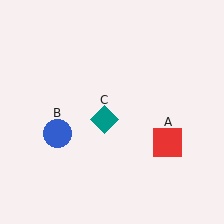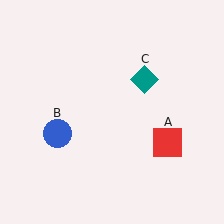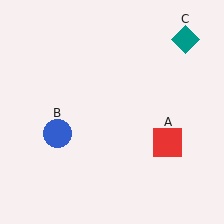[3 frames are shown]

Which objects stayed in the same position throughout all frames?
Red square (object A) and blue circle (object B) remained stationary.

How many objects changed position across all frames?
1 object changed position: teal diamond (object C).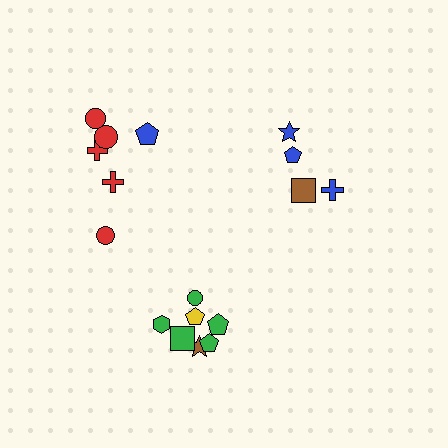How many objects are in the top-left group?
There are 6 objects.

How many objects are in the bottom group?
There are 7 objects.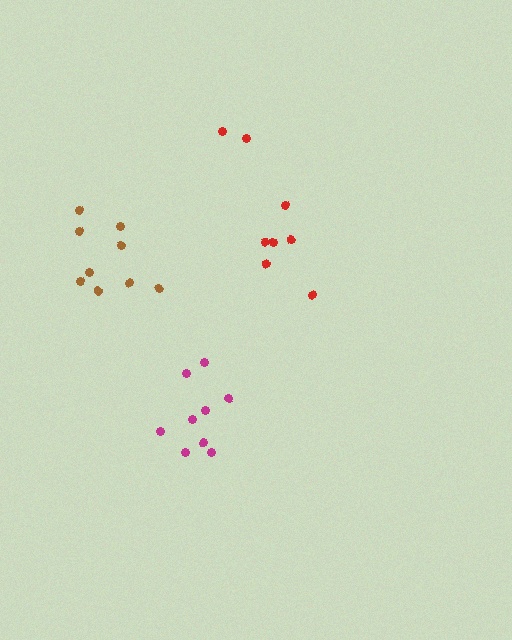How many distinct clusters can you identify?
There are 3 distinct clusters.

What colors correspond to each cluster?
The clusters are colored: brown, red, magenta.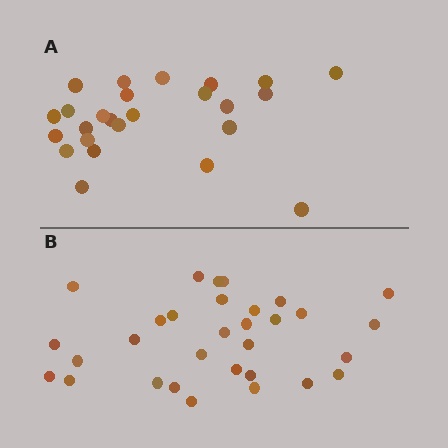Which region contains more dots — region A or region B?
Region B (the bottom region) has more dots.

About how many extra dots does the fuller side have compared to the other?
Region B has about 6 more dots than region A.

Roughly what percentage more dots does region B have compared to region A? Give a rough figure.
About 25% more.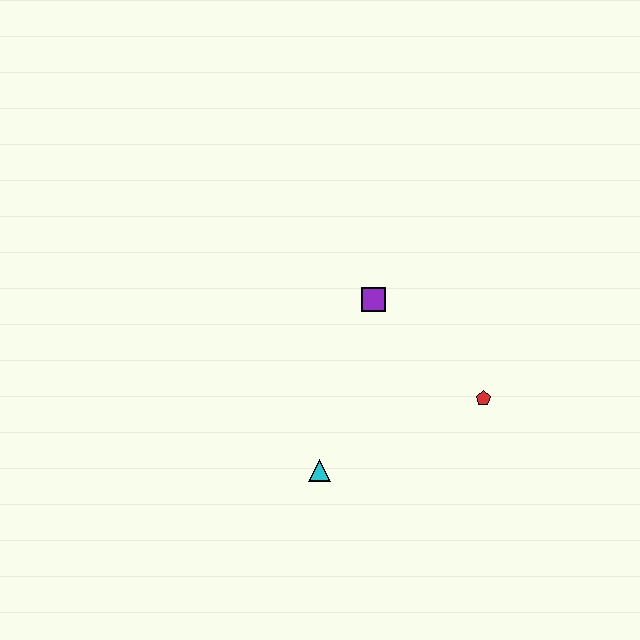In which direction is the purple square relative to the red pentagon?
The purple square is to the left of the red pentagon.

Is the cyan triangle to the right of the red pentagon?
No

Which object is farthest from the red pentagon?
The cyan triangle is farthest from the red pentagon.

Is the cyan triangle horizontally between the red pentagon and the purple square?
No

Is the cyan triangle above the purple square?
No